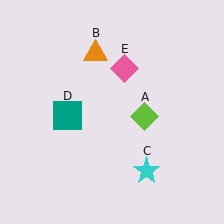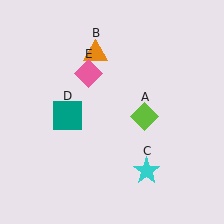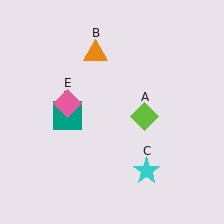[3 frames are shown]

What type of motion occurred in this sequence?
The pink diamond (object E) rotated counterclockwise around the center of the scene.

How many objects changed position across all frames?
1 object changed position: pink diamond (object E).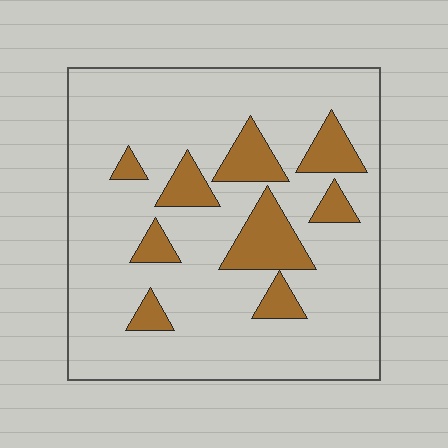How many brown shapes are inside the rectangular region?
9.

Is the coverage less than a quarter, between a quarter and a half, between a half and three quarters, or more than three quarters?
Less than a quarter.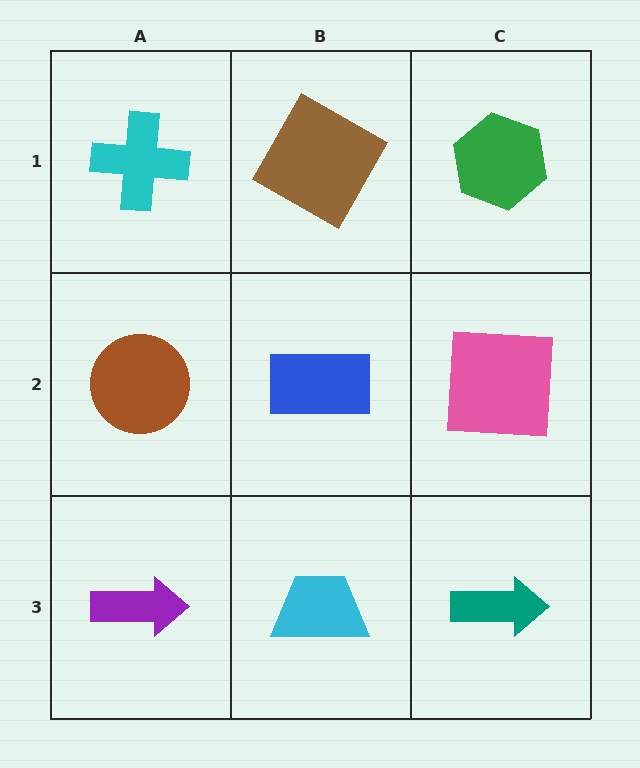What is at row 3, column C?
A teal arrow.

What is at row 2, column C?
A pink square.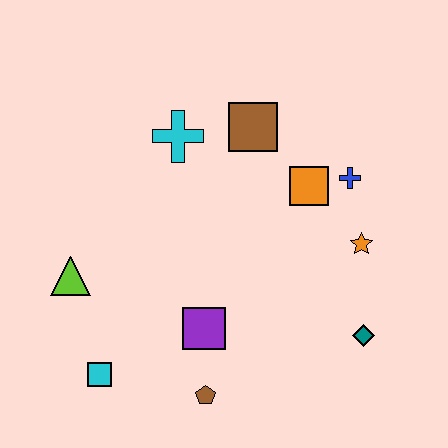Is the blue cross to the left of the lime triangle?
No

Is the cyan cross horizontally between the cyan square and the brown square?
Yes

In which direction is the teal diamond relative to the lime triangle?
The teal diamond is to the right of the lime triangle.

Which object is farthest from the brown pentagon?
The brown square is farthest from the brown pentagon.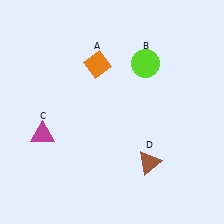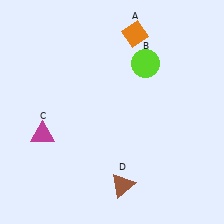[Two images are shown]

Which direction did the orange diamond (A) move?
The orange diamond (A) moved right.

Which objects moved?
The objects that moved are: the orange diamond (A), the brown triangle (D).